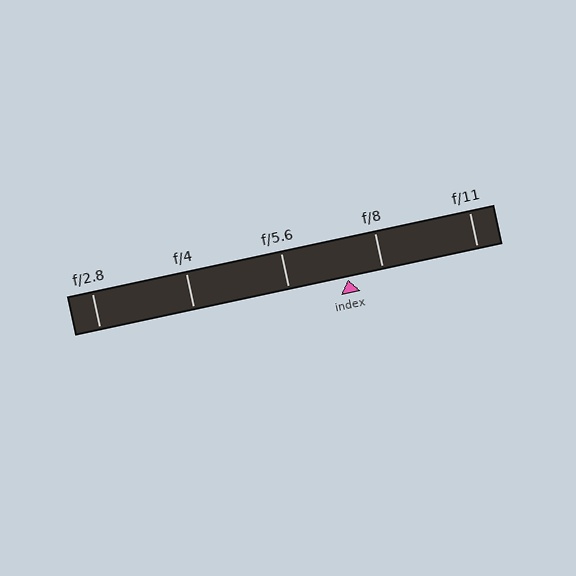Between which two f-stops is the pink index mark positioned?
The index mark is between f/5.6 and f/8.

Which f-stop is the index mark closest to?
The index mark is closest to f/8.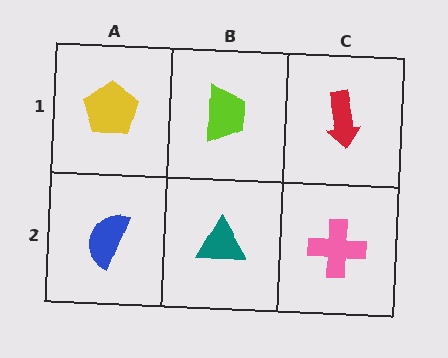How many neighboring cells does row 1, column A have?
2.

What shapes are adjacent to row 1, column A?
A blue semicircle (row 2, column A), a lime trapezoid (row 1, column B).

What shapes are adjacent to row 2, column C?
A red arrow (row 1, column C), a teal triangle (row 2, column B).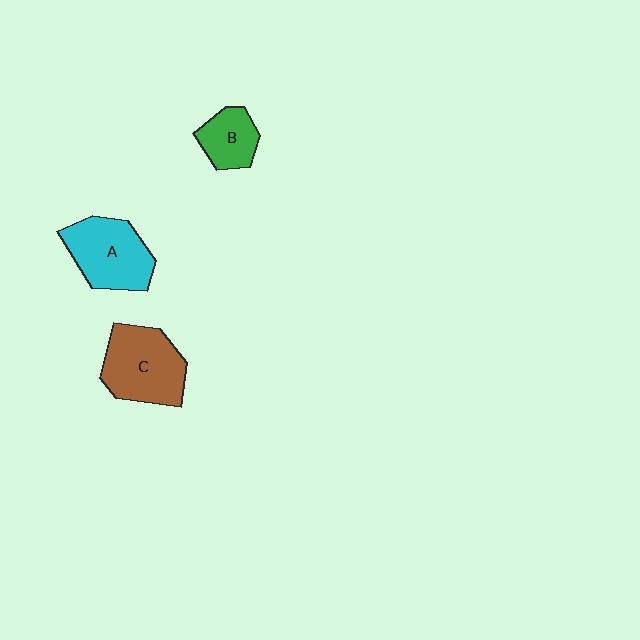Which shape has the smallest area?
Shape B (green).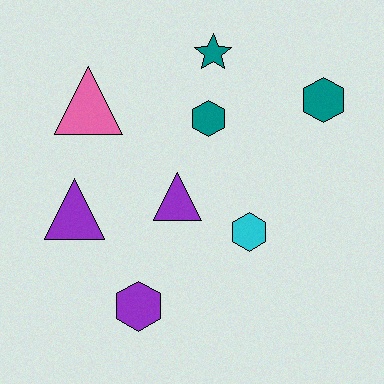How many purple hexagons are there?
There is 1 purple hexagon.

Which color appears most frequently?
Teal, with 3 objects.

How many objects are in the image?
There are 8 objects.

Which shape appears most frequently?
Hexagon, with 4 objects.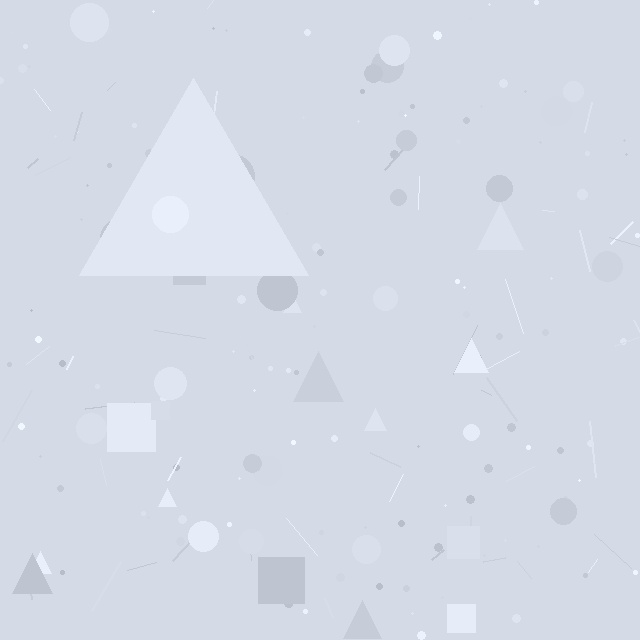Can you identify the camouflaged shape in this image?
The camouflaged shape is a triangle.